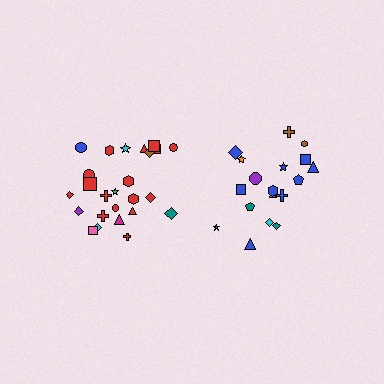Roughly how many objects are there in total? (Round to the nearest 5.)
Roughly 45 objects in total.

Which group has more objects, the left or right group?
The left group.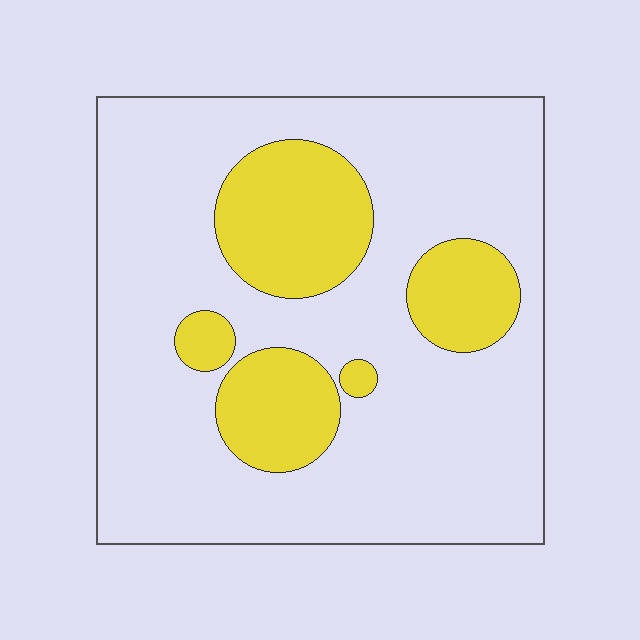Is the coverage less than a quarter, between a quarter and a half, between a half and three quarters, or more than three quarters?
Less than a quarter.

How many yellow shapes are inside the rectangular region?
5.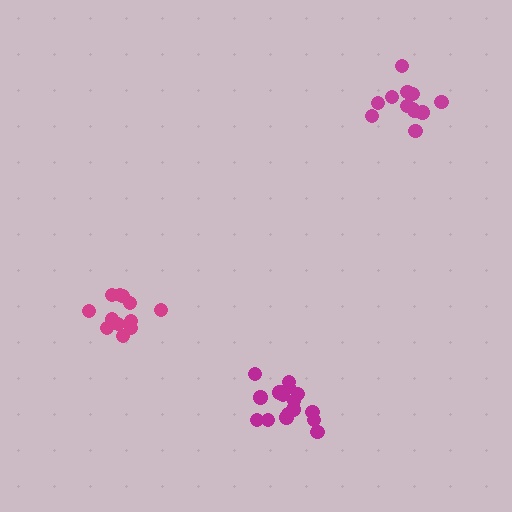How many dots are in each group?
Group 1: 16 dots, Group 2: 12 dots, Group 3: 13 dots (41 total).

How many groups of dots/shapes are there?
There are 3 groups.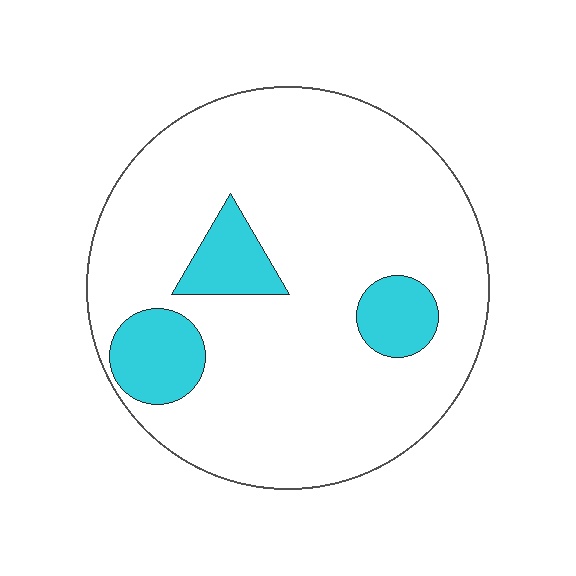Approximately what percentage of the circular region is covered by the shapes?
Approximately 15%.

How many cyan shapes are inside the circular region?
3.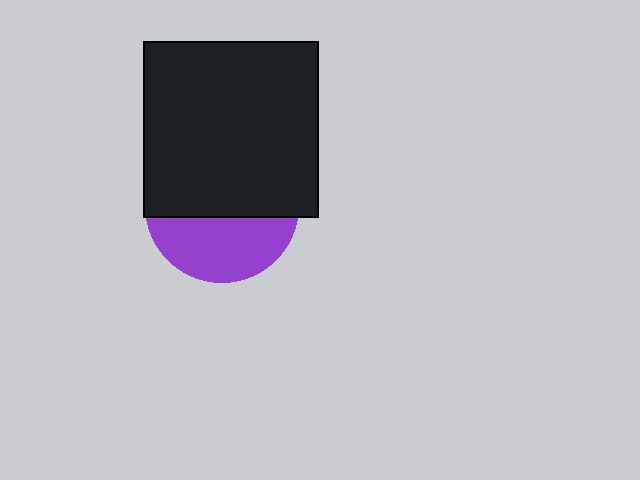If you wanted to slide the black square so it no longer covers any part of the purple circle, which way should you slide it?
Slide it up — that is the most direct way to separate the two shapes.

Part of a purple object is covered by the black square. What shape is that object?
It is a circle.